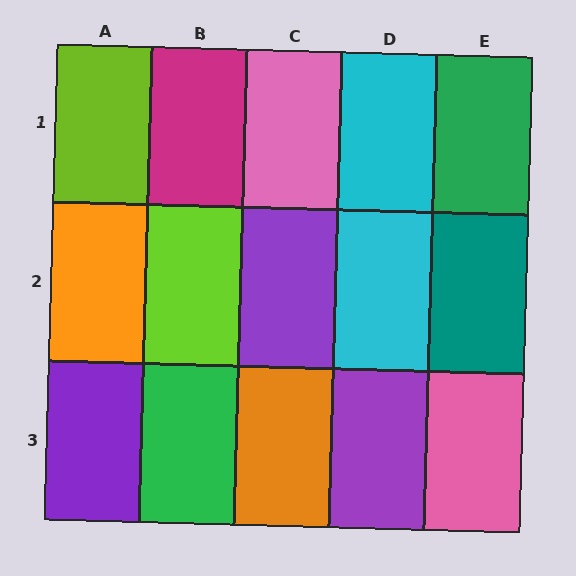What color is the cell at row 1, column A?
Lime.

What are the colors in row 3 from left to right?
Purple, green, orange, purple, pink.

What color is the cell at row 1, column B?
Magenta.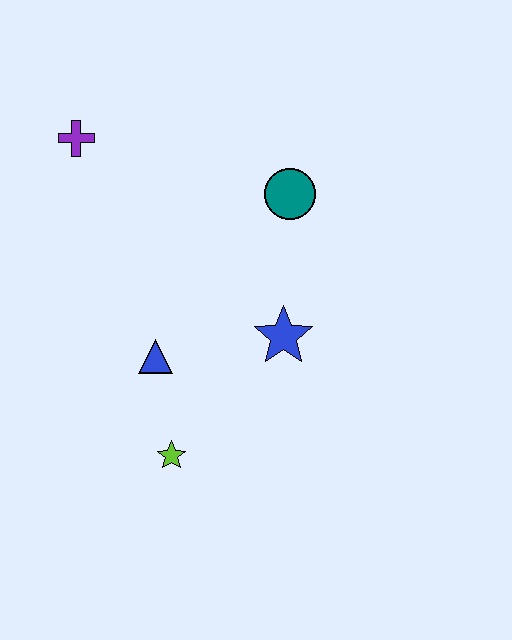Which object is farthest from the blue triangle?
The purple cross is farthest from the blue triangle.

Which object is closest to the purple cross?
The teal circle is closest to the purple cross.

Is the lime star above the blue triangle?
No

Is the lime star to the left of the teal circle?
Yes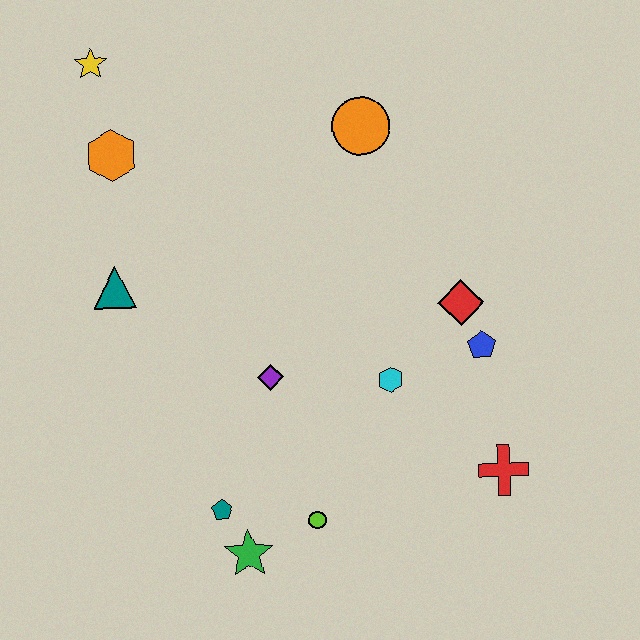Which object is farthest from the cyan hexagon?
The yellow star is farthest from the cyan hexagon.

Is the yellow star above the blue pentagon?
Yes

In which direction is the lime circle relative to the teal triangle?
The lime circle is below the teal triangle.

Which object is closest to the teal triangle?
The orange hexagon is closest to the teal triangle.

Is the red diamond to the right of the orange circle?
Yes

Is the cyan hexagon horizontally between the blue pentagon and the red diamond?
No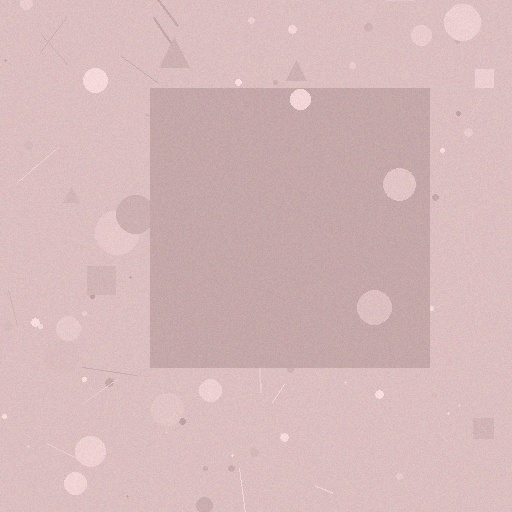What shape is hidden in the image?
A square is hidden in the image.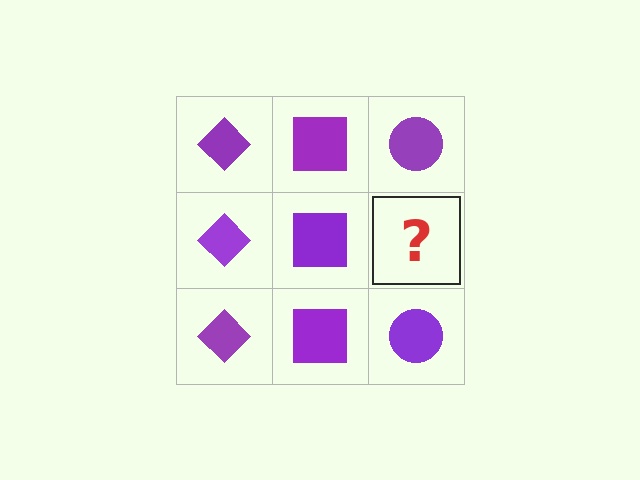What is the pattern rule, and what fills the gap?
The rule is that each column has a consistent shape. The gap should be filled with a purple circle.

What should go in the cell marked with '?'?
The missing cell should contain a purple circle.